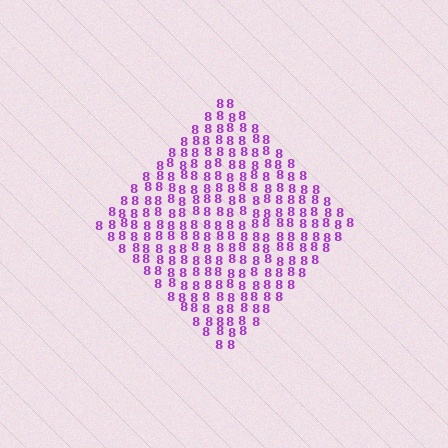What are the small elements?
The small elements are digit 8's.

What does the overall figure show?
The overall figure shows a diamond.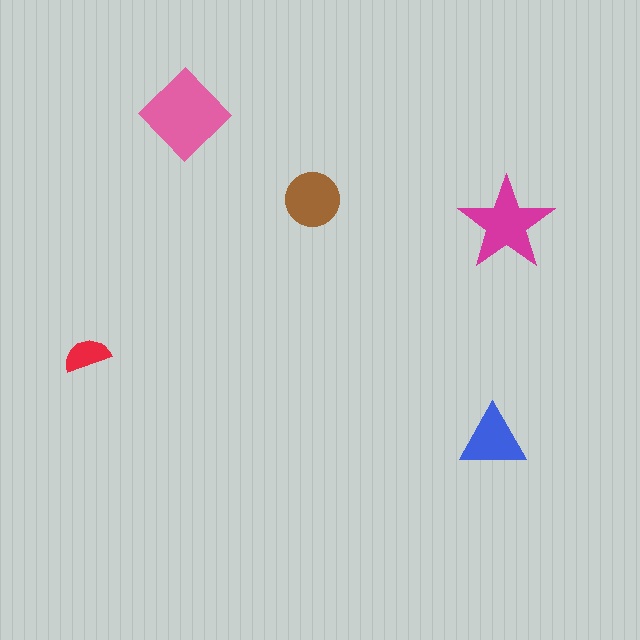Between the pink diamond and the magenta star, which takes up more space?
The pink diamond.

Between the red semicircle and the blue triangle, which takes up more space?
The blue triangle.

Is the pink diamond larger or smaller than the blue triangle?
Larger.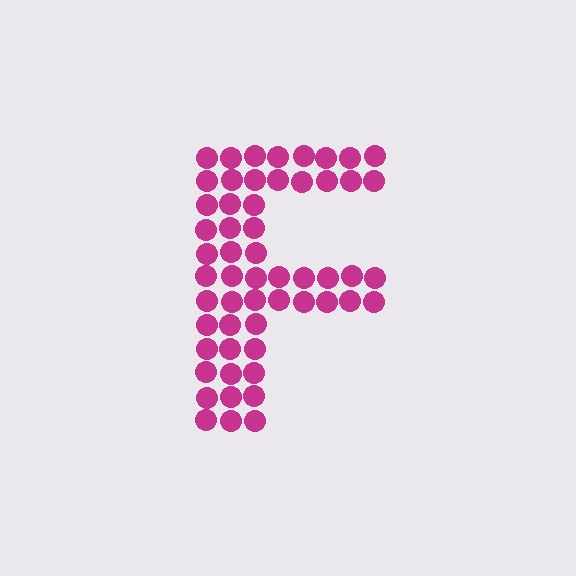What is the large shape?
The large shape is the letter F.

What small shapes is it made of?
It is made of small circles.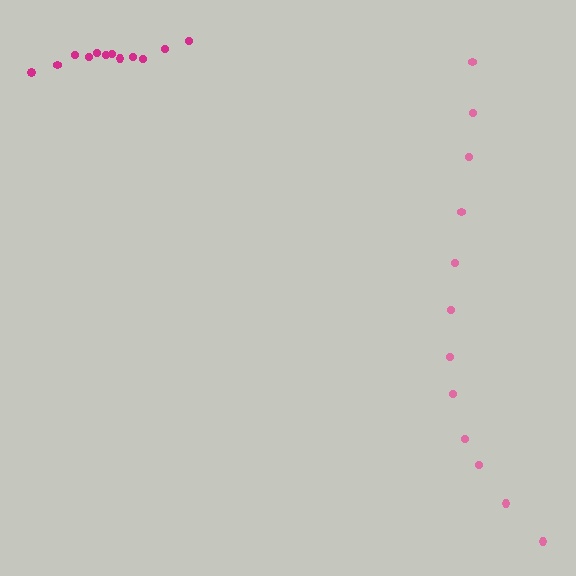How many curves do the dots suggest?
There are 2 distinct paths.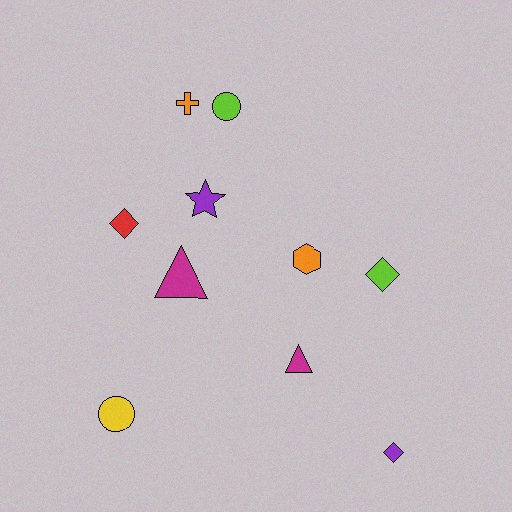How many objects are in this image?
There are 10 objects.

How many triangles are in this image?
There are 2 triangles.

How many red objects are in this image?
There is 1 red object.